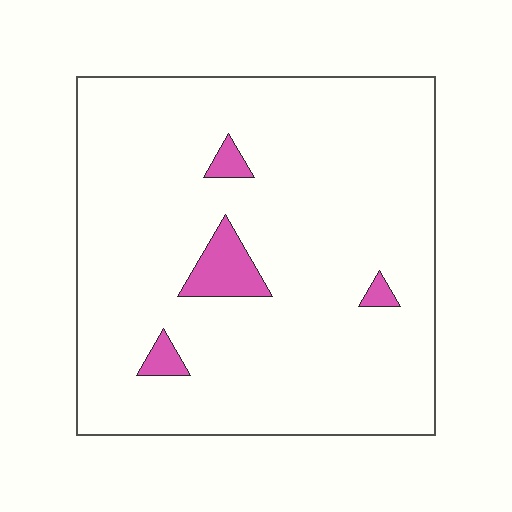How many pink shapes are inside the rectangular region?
4.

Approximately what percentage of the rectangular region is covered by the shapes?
Approximately 5%.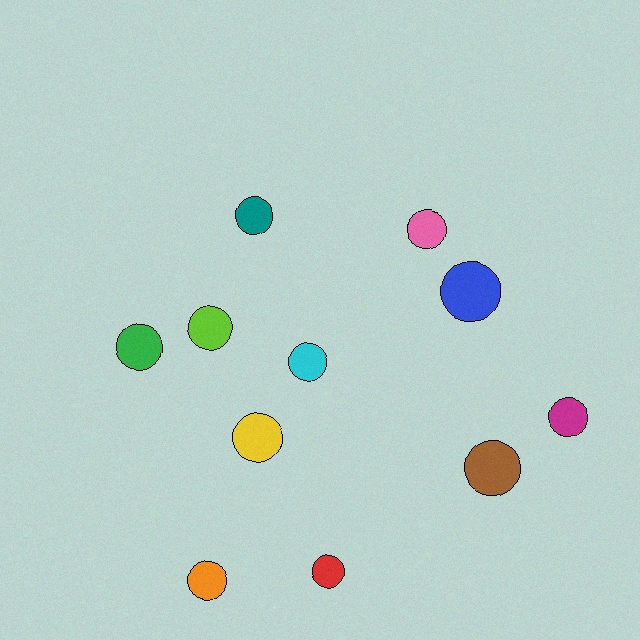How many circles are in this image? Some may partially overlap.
There are 11 circles.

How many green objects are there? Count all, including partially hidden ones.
There is 1 green object.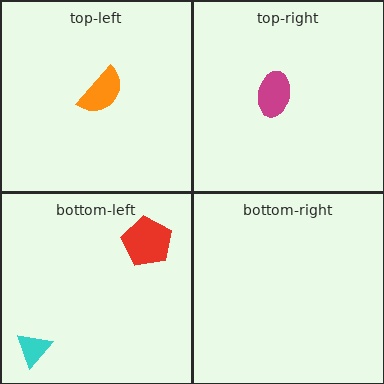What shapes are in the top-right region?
The magenta ellipse.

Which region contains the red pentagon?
The bottom-left region.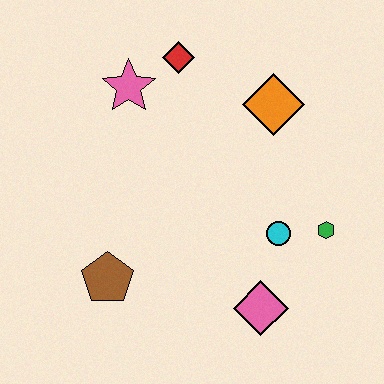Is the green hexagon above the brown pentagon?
Yes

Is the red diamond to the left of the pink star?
No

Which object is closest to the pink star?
The red diamond is closest to the pink star.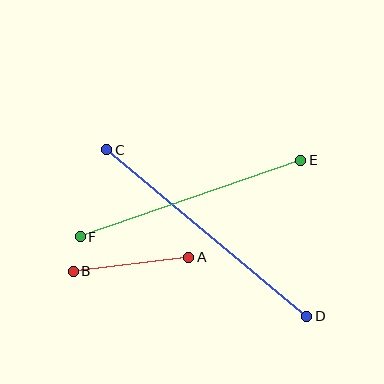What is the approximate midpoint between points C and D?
The midpoint is at approximately (207, 233) pixels.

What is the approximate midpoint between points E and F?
The midpoint is at approximately (191, 199) pixels.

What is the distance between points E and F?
The distance is approximately 233 pixels.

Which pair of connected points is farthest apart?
Points C and D are farthest apart.